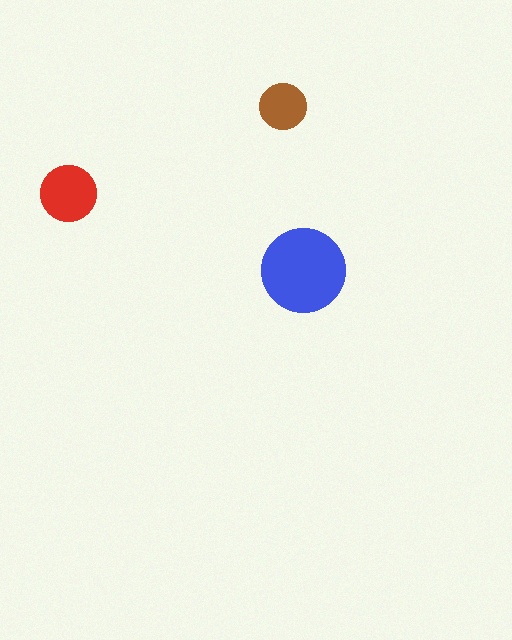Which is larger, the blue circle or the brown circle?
The blue one.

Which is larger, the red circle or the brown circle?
The red one.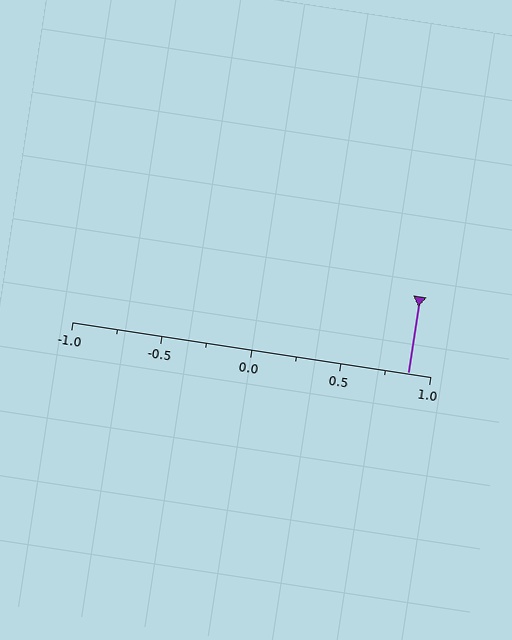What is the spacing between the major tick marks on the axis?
The major ticks are spaced 0.5 apart.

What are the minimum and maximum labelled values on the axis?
The axis runs from -1.0 to 1.0.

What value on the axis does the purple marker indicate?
The marker indicates approximately 0.88.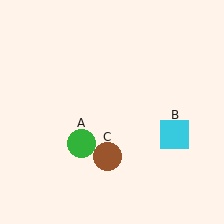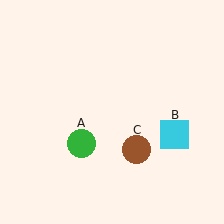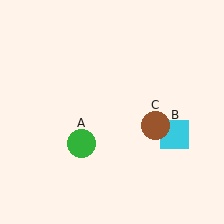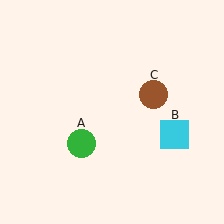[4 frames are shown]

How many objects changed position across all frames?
1 object changed position: brown circle (object C).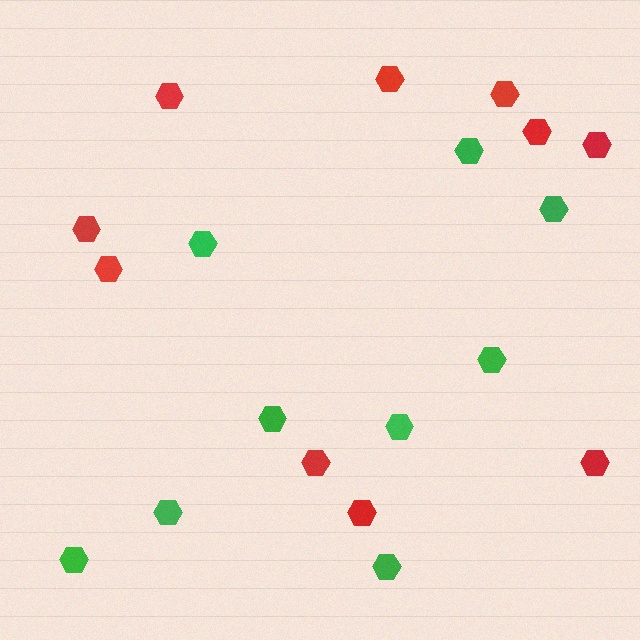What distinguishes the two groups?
There are 2 groups: one group of red hexagons (10) and one group of green hexagons (9).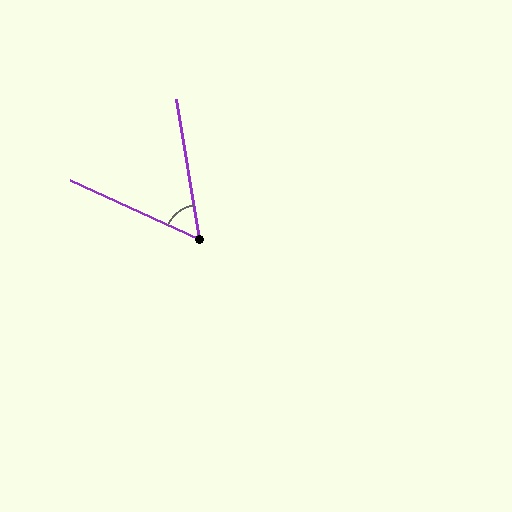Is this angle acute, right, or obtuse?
It is acute.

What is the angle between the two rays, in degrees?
Approximately 56 degrees.